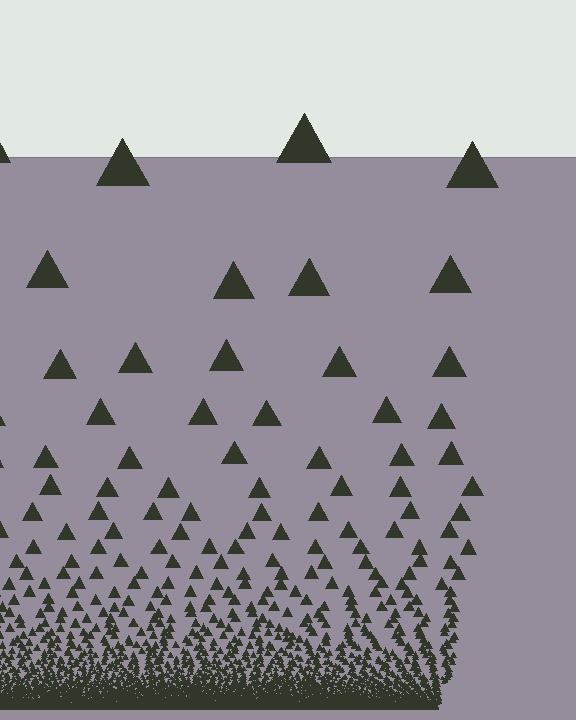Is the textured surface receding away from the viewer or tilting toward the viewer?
The surface appears to tilt toward the viewer. Texture elements get larger and sparser toward the top.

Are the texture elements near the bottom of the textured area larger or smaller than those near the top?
Smaller. The gradient is inverted — elements near the bottom are smaller and denser.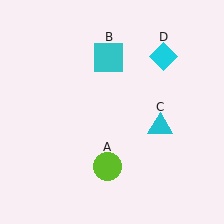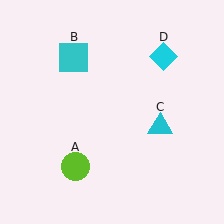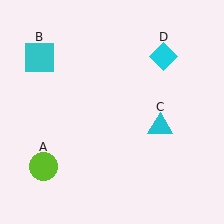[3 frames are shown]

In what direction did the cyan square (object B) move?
The cyan square (object B) moved left.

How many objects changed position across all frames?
2 objects changed position: lime circle (object A), cyan square (object B).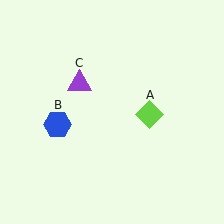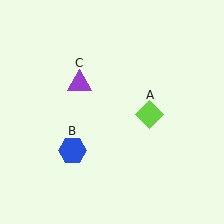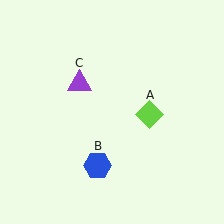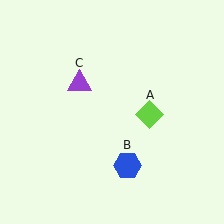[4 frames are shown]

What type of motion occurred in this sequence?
The blue hexagon (object B) rotated counterclockwise around the center of the scene.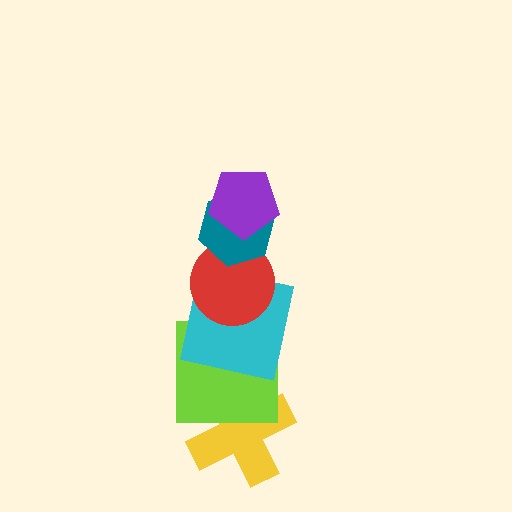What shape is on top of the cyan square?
The red circle is on top of the cyan square.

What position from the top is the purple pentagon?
The purple pentagon is 1st from the top.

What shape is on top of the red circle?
The teal hexagon is on top of the red circle.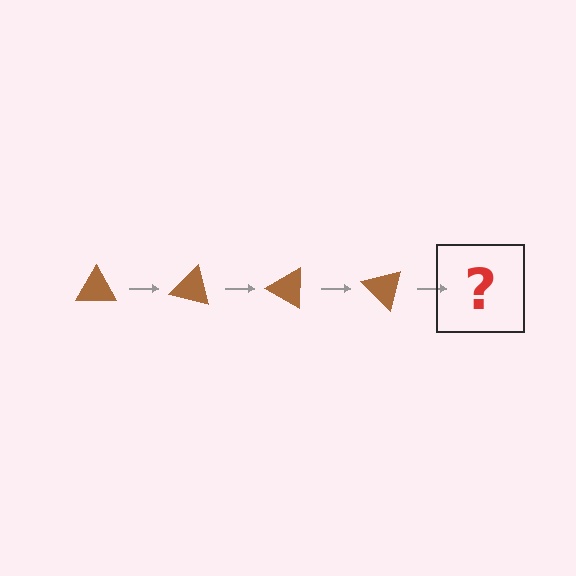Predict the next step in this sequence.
The next step is a brown triangle rotated 60 degrees.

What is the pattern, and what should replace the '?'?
The pattern is that the triangle rotates 15 degrees each step. The '?' should be a brown triangle rotated 60 degrees.